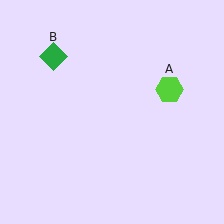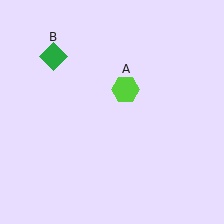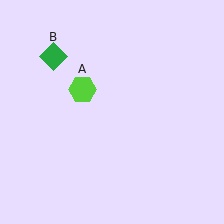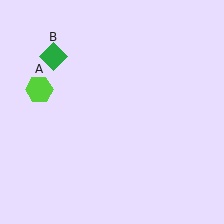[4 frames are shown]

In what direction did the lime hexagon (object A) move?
The lime hexagon (object A) moved left.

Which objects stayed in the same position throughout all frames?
Green diamond (object B) remained stationary.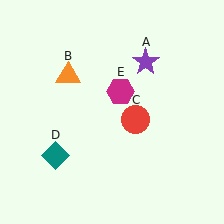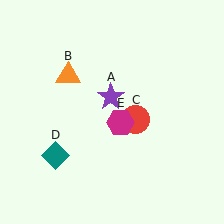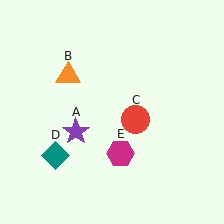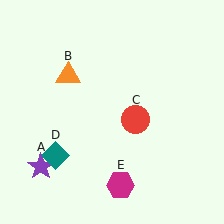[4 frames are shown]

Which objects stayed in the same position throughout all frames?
Orange triangle (object B) and red circle (object C) and teal diamond (object D) remained stationary.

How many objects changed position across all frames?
2 objects changed position: purple star (object A), magenta hexagon (object E).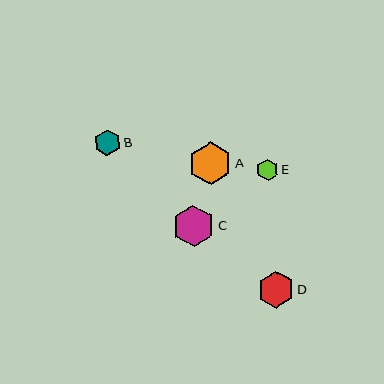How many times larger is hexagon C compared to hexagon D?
Hexagon C is approximately 1.1 times the size of hexagon D.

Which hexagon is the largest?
Hexagon A is the largest with a size of approximately 43 pixels.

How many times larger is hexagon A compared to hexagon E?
Hexagon A is approximately 2.0 times the size of hexagon E.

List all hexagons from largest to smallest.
From largest to smallest: A, C, D, B, E.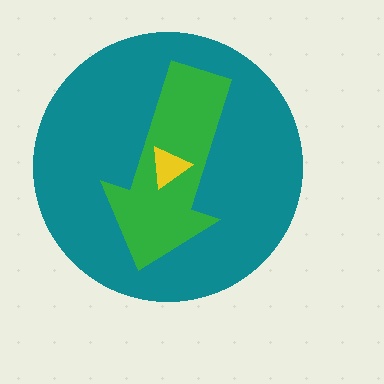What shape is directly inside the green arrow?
The yellow triangle.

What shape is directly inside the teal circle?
The green arrow.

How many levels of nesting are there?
3.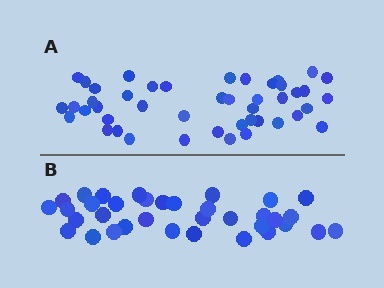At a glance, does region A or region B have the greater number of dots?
Region A (the top region) has more dots.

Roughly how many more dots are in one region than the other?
Region A has roughly 10 or so more dots than region B.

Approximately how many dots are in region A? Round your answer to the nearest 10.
About 40 dots. (The exact count is 45, which rounds to 40.)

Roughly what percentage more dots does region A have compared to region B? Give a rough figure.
About 30% more.